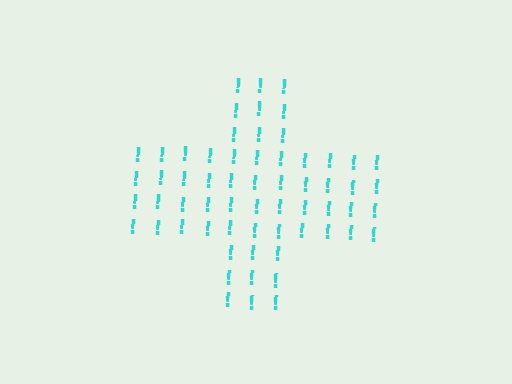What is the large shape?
The large shape is a cross.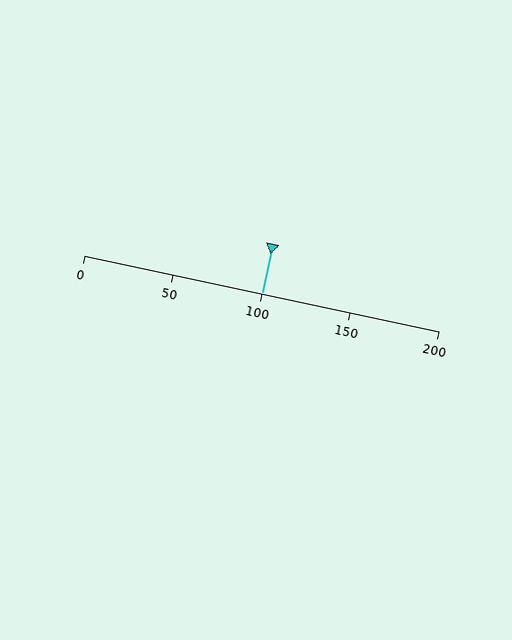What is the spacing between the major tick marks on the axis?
The major ticks are spaced 50 apart.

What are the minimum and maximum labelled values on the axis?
The axis runs from 0 to 200.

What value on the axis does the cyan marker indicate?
The marker indicates approximately 100.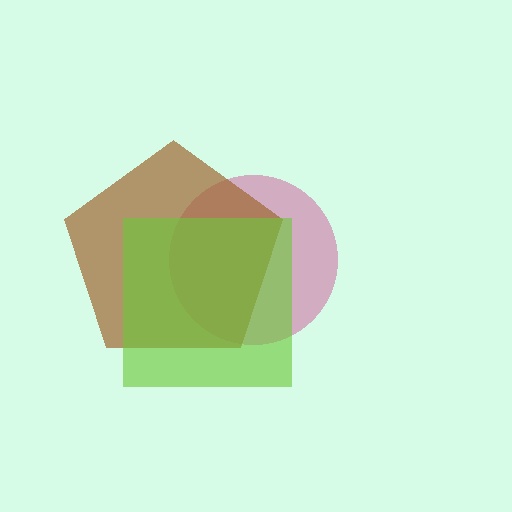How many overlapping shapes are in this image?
There are 3 overlapping shapes in the image.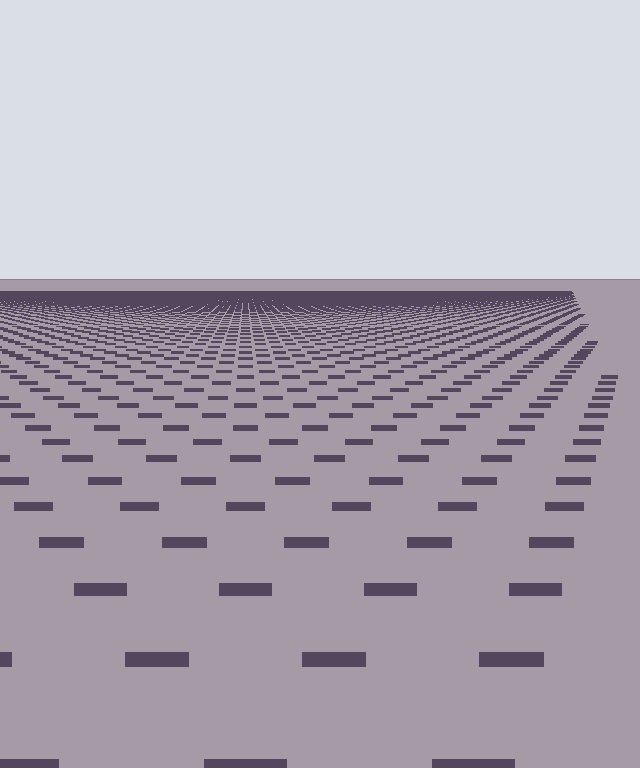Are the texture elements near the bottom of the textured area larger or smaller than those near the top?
Larger. Near the bottom, elements are closer to the viewer and appear at a bigger on-screen size.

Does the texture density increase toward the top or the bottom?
Density increases toward the top.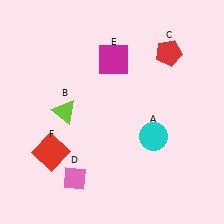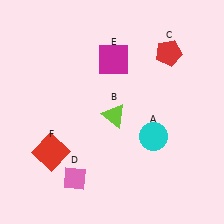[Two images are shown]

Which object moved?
The lime triangle (B) moved right.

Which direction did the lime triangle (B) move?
The lime triangle (B) moved right.